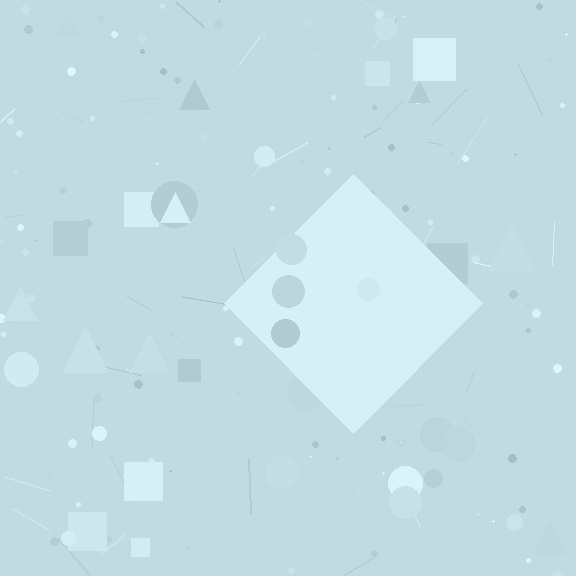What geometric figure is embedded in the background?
A diamond is embedded in the background.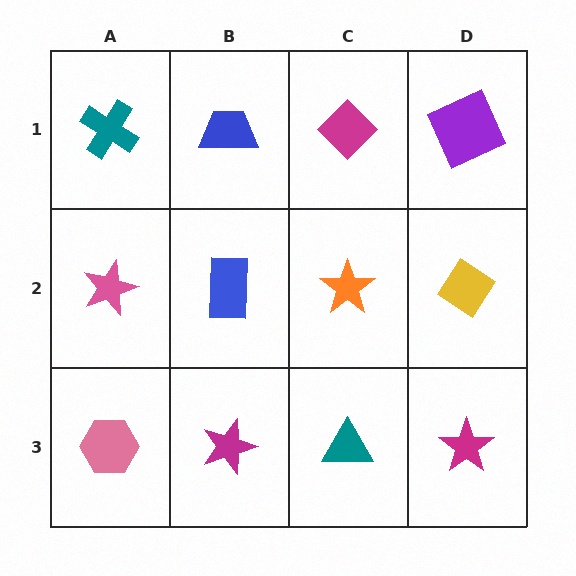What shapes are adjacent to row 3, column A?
A pink star (row 2, column A), a magenta star (row 3, column B).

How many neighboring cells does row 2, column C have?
4.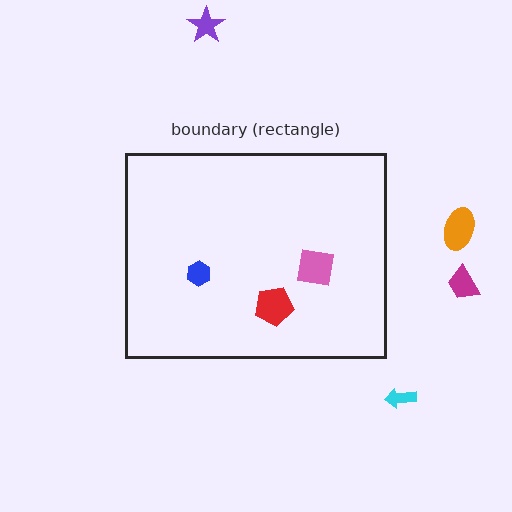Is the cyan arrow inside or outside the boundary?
Outside.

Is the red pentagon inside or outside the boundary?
Inside.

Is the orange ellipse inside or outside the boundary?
Outside.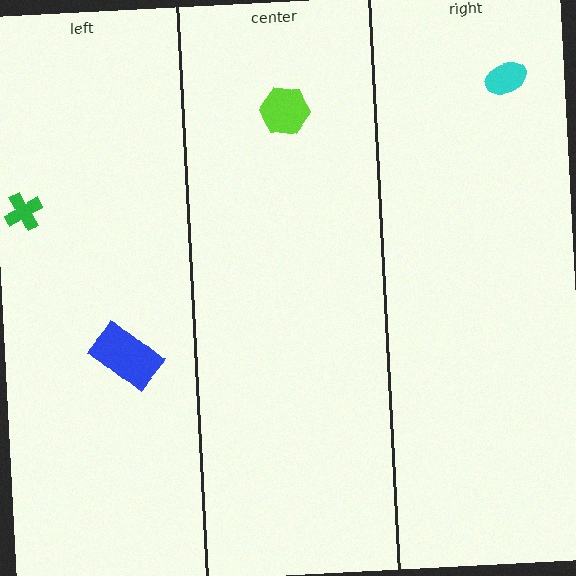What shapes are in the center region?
The lime hexagon.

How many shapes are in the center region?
1.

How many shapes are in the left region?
2.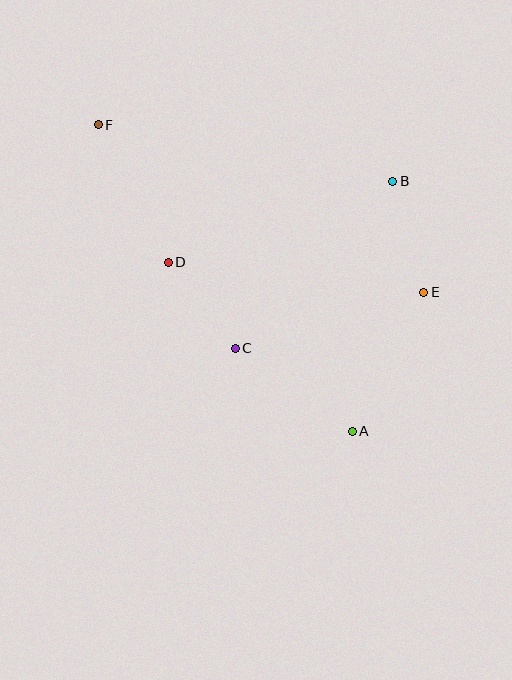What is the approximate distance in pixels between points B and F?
The distance between B and F is approximately 300 pixels.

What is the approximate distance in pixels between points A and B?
The distance between A and B is approximately 254 pixels.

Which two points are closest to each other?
Points C and D are closest to each other.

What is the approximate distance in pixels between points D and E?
The distance between D and E is approximately 257 pixels.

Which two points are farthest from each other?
Points A and F are farthest from each other.